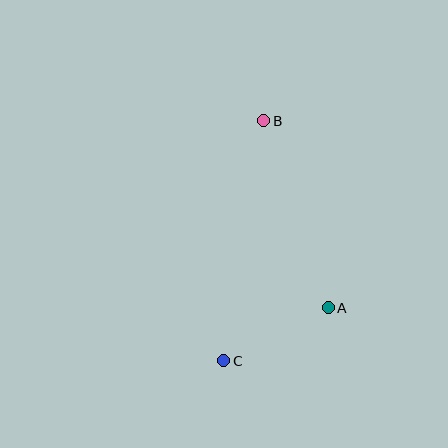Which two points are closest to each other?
Points A and C are closest to each other.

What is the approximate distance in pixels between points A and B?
The distance between A and B is approximately 198 pixels.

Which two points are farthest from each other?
Points B and C are farthest from each other.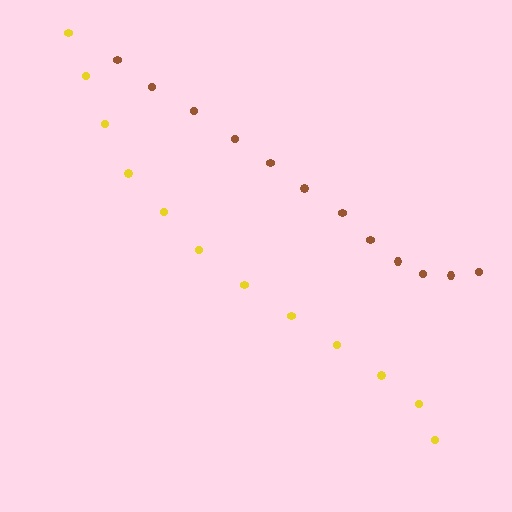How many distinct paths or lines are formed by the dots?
There are 2 distinct paths.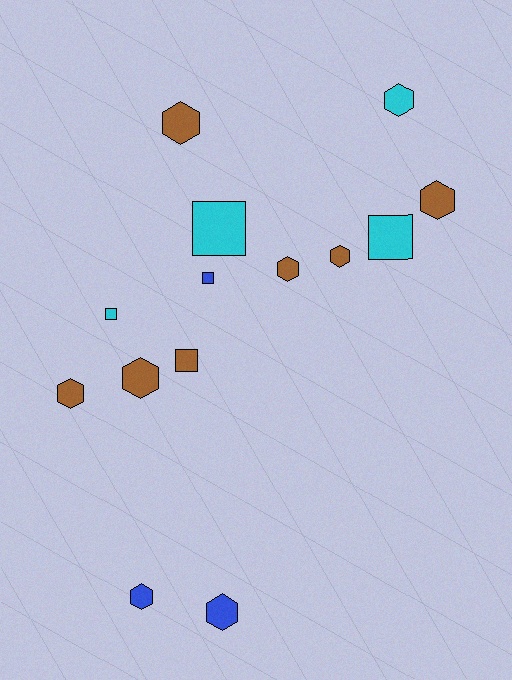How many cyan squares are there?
There are 3 cyan squares.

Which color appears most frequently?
Brown, with 7 objects.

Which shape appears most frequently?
Hexagon, with 9 objects.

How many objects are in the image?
There are 14 objects.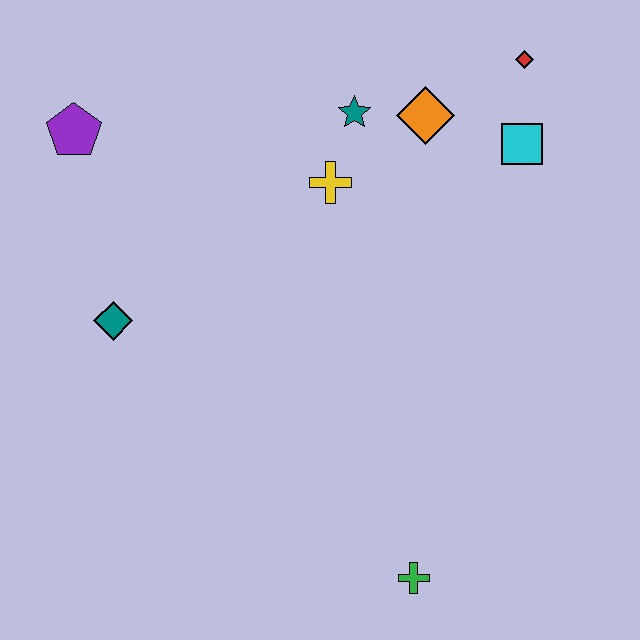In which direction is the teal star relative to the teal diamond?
The teal star is to the right of the teal diamond.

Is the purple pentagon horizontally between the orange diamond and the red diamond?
No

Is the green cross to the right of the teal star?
Yes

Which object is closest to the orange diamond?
The teal star is closest to the orange diamond.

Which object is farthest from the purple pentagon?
The green cross is farthest from the purple pentagon.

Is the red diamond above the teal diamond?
Yes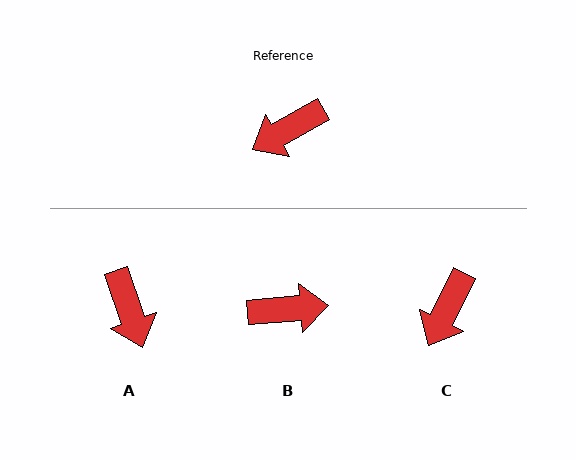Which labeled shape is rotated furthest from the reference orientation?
B, about 155 degrees away.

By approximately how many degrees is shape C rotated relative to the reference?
Approximately 34 degrees counter-clockwise.